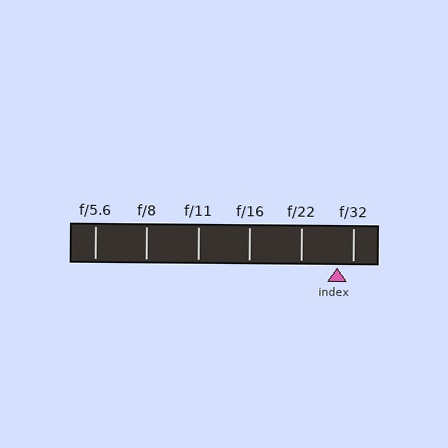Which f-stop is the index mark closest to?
The index mark is closest to f/32.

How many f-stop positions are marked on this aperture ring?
There are 6 f-stop positions marked.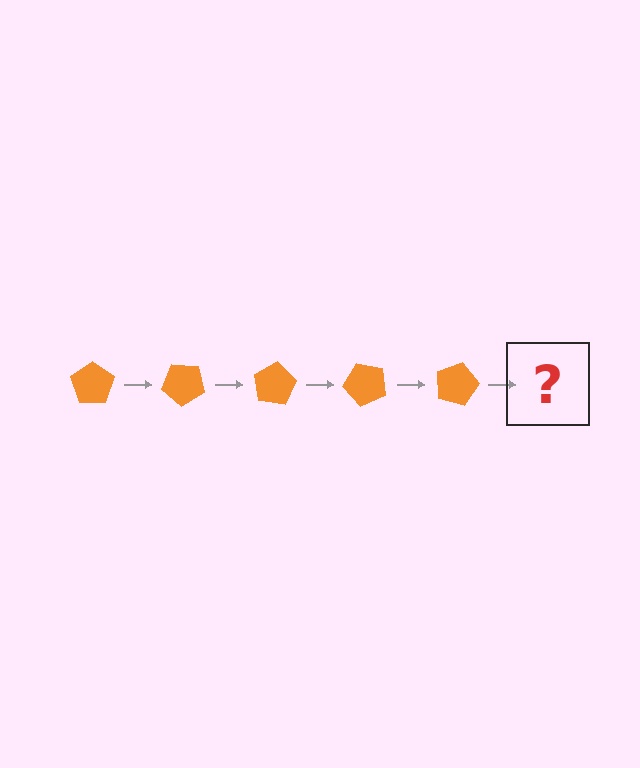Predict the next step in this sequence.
The next step is an orange pentagon rotated 200 degrees.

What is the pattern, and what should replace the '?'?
The pattern is that the pentagon rotates 40 degrees each step. The '?' should be an orange pentagon rotated 200 degrees.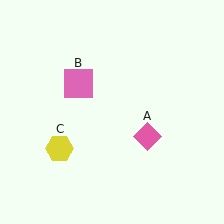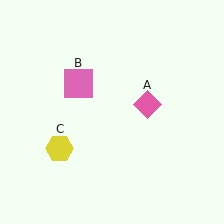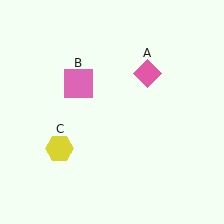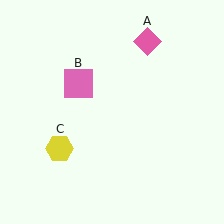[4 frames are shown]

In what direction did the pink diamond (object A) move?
The pink diamond (object A) moved up.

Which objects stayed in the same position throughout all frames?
Pink square (object B) and yellow hexagon (object C) remained stationary.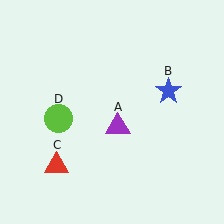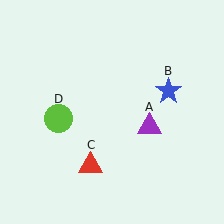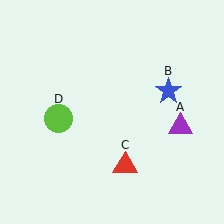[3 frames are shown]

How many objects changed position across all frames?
2 objects changed position: purple triangle (object A), red triangle (object C).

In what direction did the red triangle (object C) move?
The red triangle (object C) moved right.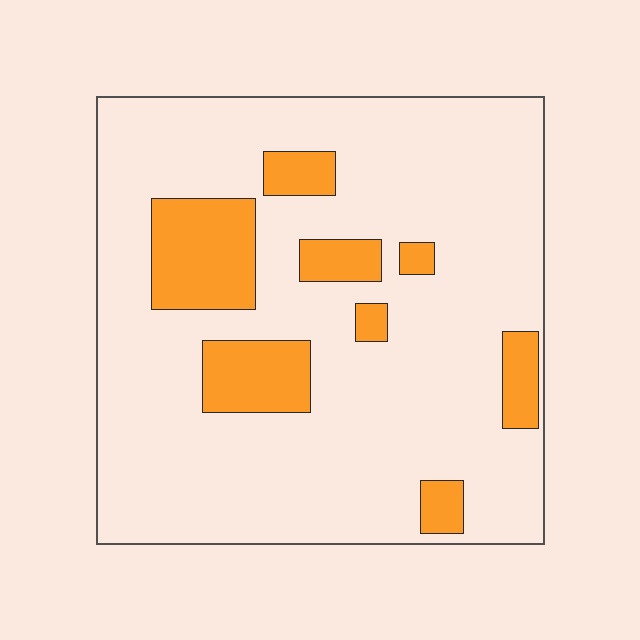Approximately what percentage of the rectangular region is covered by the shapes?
Approximately 15%.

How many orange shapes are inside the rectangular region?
8.